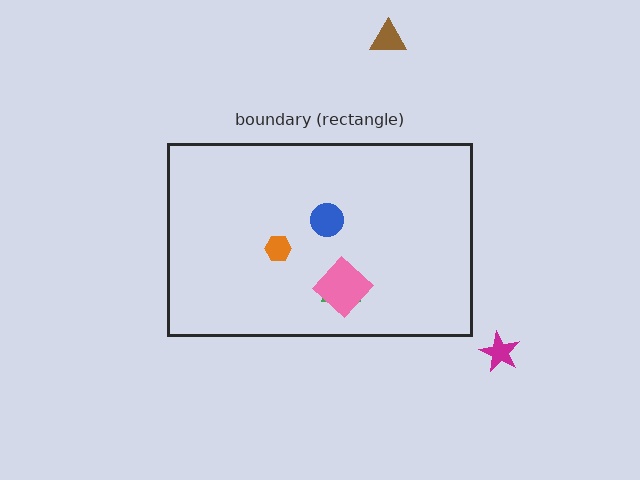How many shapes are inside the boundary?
4 inside, 2 outside.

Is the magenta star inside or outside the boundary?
Outside.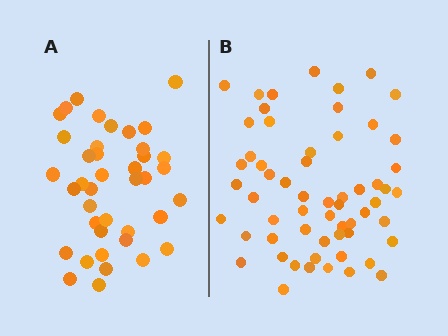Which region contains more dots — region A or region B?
Region B (the right region) has more dots.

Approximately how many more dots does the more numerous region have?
Region B has approximately 20 more dots than region A.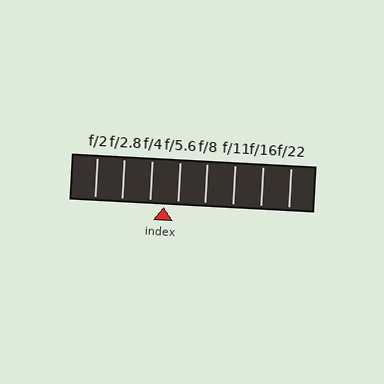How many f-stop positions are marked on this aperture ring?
There are 8 f-stop positions marked.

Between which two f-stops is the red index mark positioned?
The index mark is between f/4 and f/5.6.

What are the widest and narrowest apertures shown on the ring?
The widest aperture shown is f/2 and the narrowest is f/22.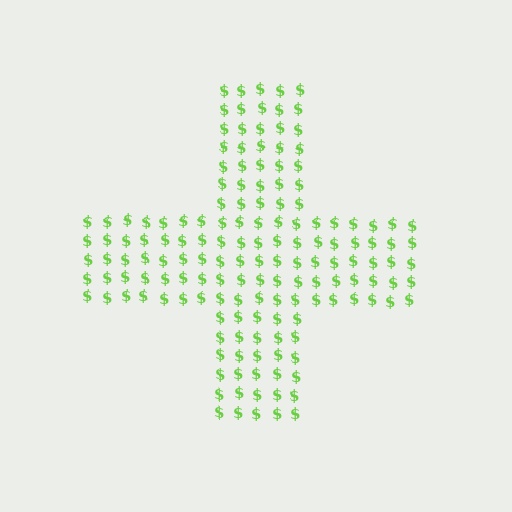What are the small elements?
The small elements are dollar signs.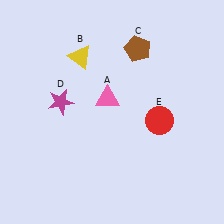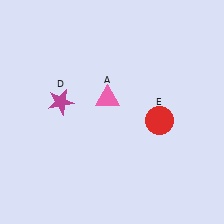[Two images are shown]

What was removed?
The yellow triangle (B), the brown pentagon (C) were removed in Image 2.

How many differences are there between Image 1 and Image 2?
There are 2 differences between the two images.